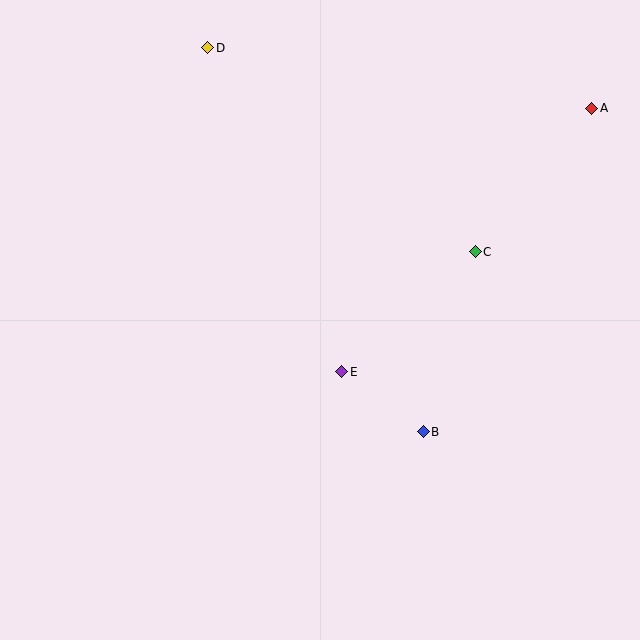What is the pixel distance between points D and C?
The distance between D and C is 337 pixels.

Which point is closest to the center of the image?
Point E at (342, 372) is closest to the center.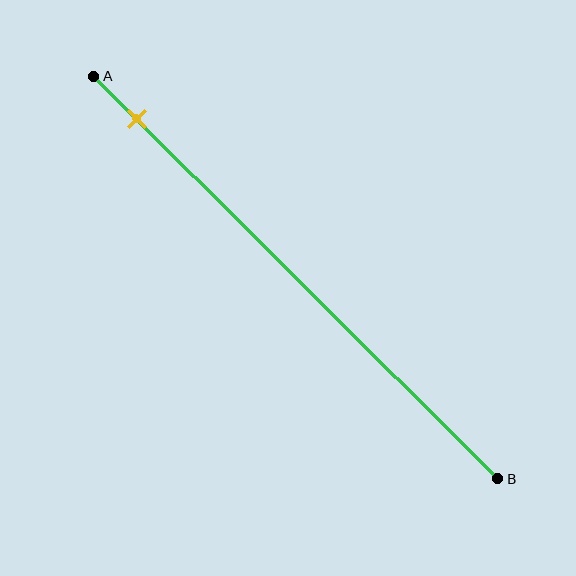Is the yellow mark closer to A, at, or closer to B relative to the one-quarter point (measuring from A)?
The yellow mark is closer to point A than the one-quarter point of segment AB.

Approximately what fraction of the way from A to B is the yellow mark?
The yellow mark is approximately 10% of the way from A to B.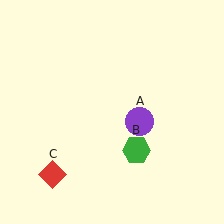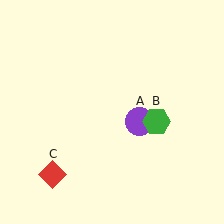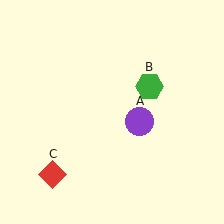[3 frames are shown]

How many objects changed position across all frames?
1 object changed position: green hexagon (object B).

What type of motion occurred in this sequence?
The green hexagon (object B) rotated counterclockwise around the center of the scene.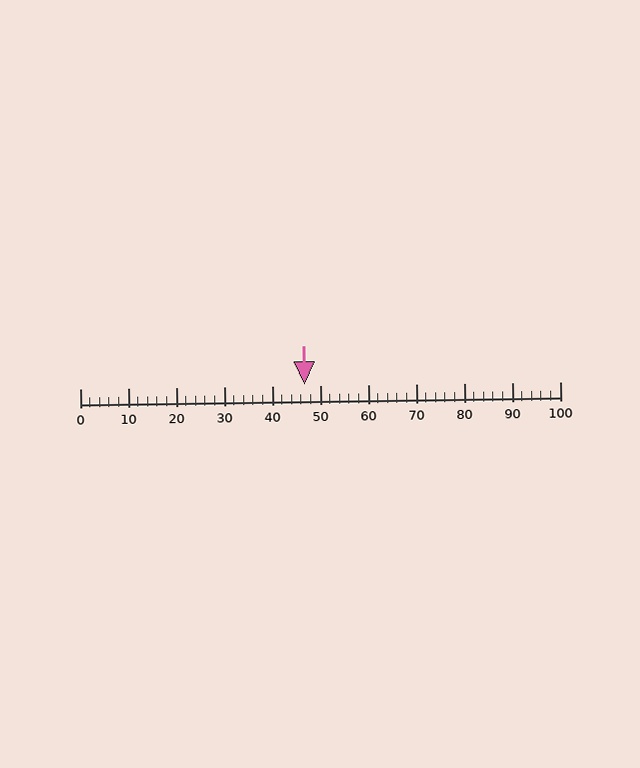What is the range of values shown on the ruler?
The ruler shows values from 0 to 100.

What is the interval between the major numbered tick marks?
The major tick marks are spaced 10 units apart.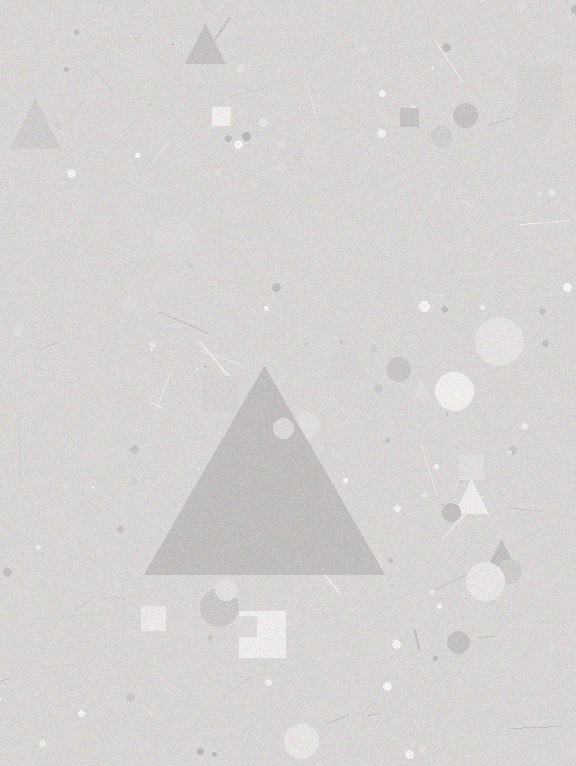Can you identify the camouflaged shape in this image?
The camouflaged shape is a triangle.